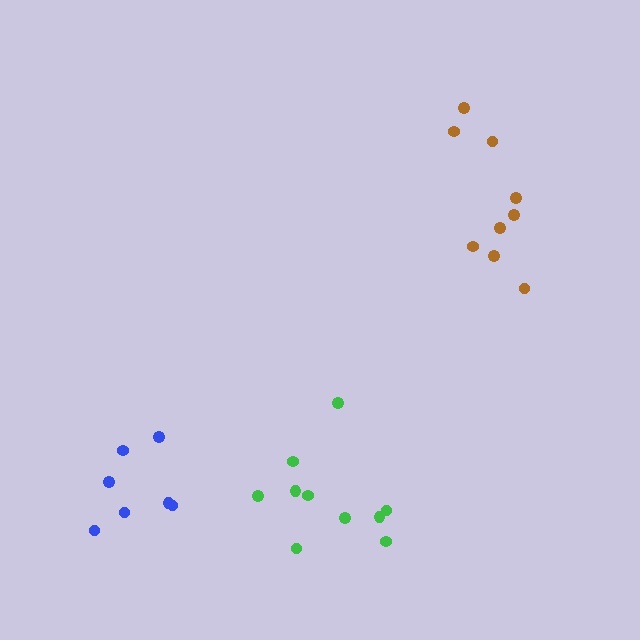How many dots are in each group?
Group 1: 9 dots, Group 2: 7 dots, Group 3: 10 dots (26 total).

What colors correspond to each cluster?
The clusters are colored: brown, blue, green.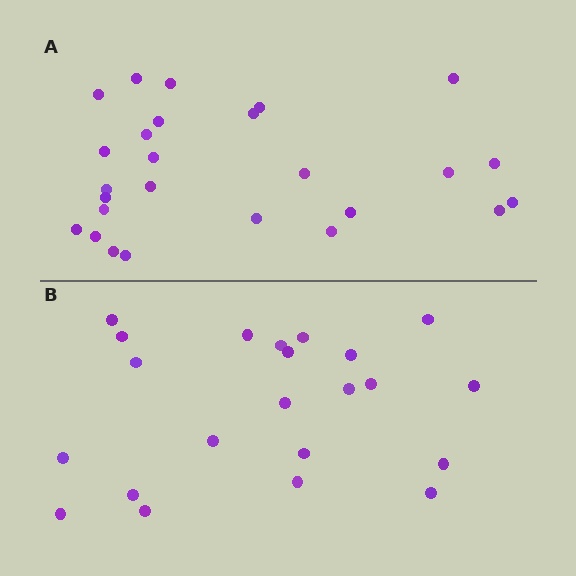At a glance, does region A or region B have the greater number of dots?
Region A (the top region) has more dots.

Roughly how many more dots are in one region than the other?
Region A has about 4 more dots than region B.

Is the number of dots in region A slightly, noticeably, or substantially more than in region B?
Region A has only slightly more — the two regions are fairly close. The ratio is roughly 1.2 to 1.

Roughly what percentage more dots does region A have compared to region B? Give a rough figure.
About 20% more.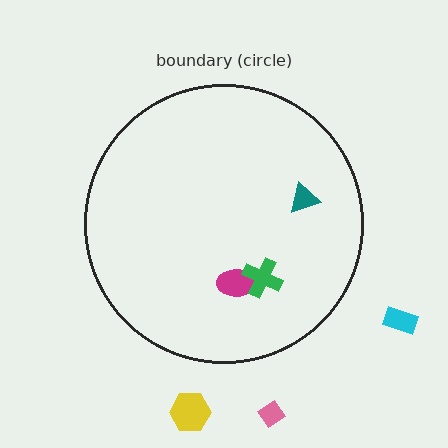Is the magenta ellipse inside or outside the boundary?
Inside.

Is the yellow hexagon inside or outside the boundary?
Outside.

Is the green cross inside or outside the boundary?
Inside.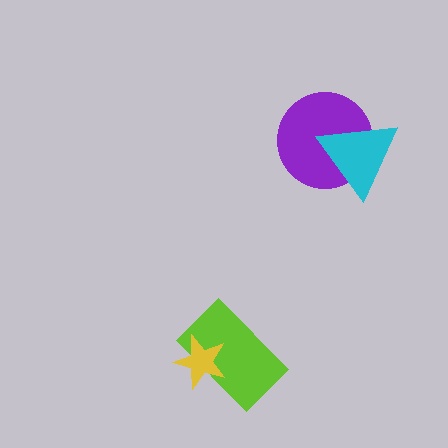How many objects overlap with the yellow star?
1 object overlaps with the yellow star.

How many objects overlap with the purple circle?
1 object overlaps with the purple circle.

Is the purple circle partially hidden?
Yes, it is partially covered by another shape.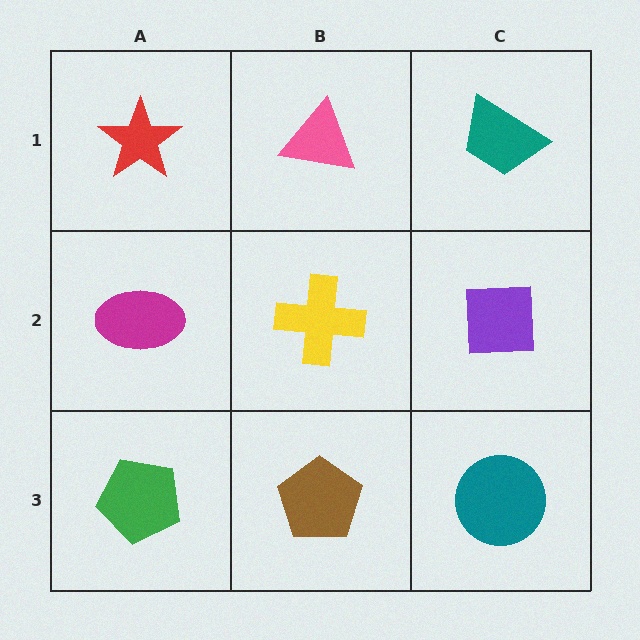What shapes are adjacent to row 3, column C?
A purple square (row 2, column C), a brown pentagon (row 3, column B).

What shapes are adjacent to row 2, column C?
A teal trapezoid (row 1, column C), a teal circle (row 3, column C), a yellow cross (row 2, column B).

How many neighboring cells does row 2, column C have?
3.